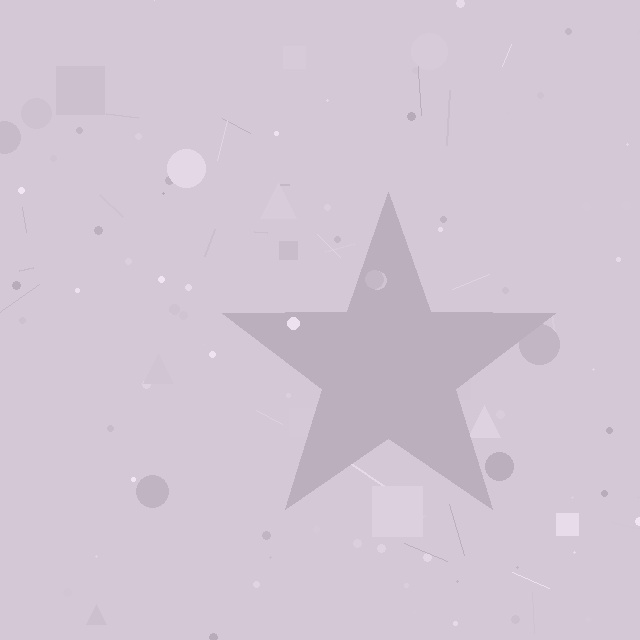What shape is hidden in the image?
A star is hidden in the image.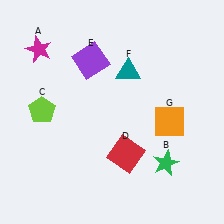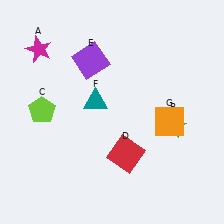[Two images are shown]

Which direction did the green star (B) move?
The green star (B) moved up.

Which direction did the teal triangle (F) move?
The teal triangle (F) moved left.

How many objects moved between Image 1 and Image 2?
2 objects moved between the two images.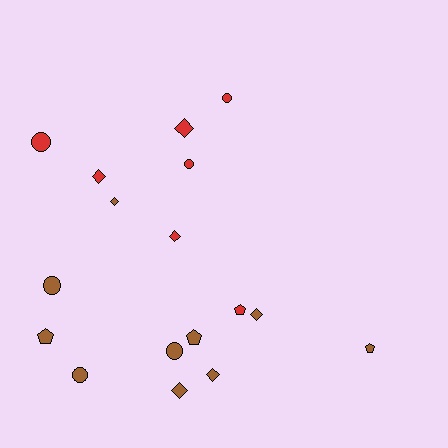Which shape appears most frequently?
Diamond, with 7 objects.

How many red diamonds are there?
There are 3 red diamonds.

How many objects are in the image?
There are 17 objects.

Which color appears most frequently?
Brown, with 10 objects.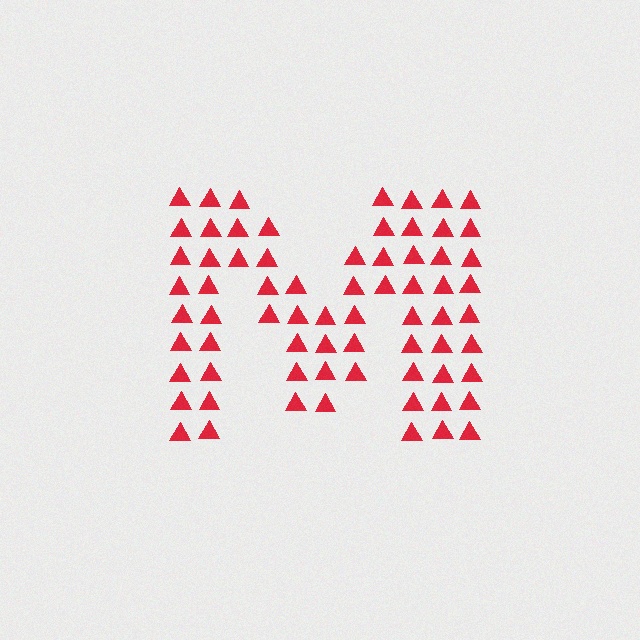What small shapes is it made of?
It is made of small triangles.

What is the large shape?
The large shape is the letter M.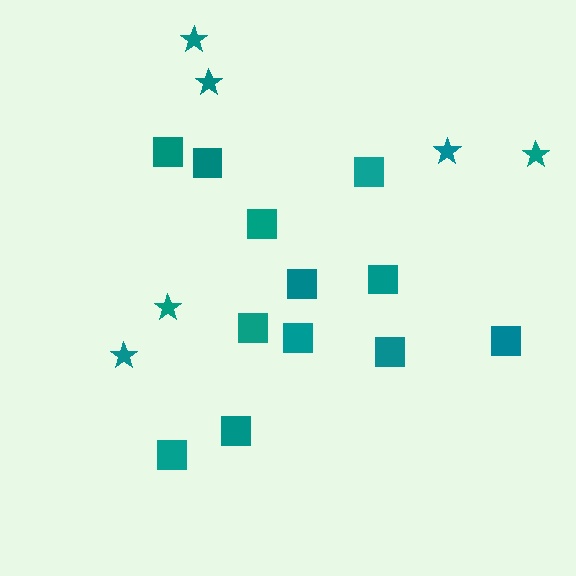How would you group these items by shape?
There are 2 groups: one group of stars (6) and one group of squares (12).